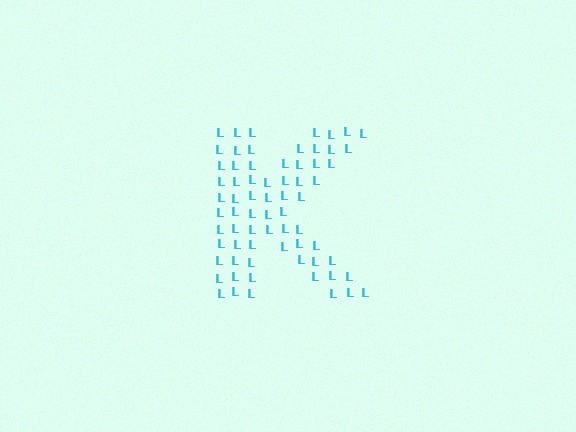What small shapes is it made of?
It is made of small letter L's.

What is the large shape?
The large shape is the letter K.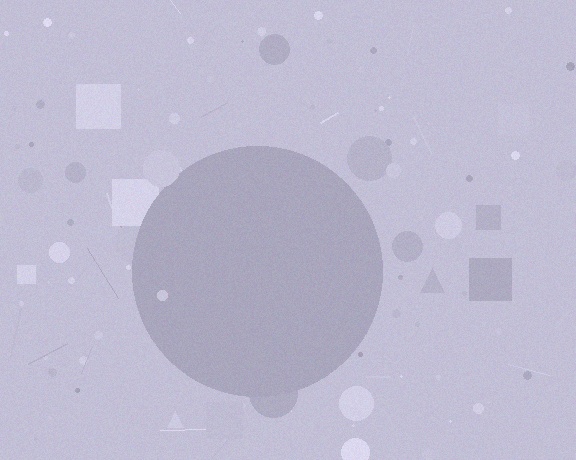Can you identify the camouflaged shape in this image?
The camouflaged shape is a circle.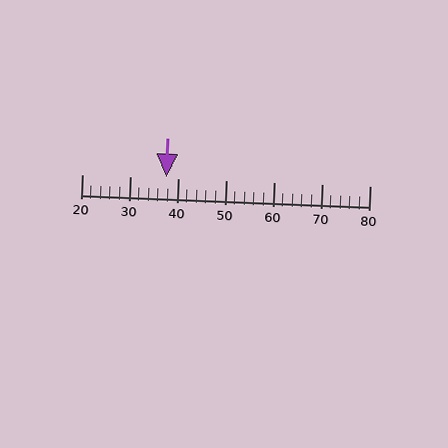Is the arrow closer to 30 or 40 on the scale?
The arrow is closer to 40.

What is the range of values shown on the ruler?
The ruler shows values from 20 to 80.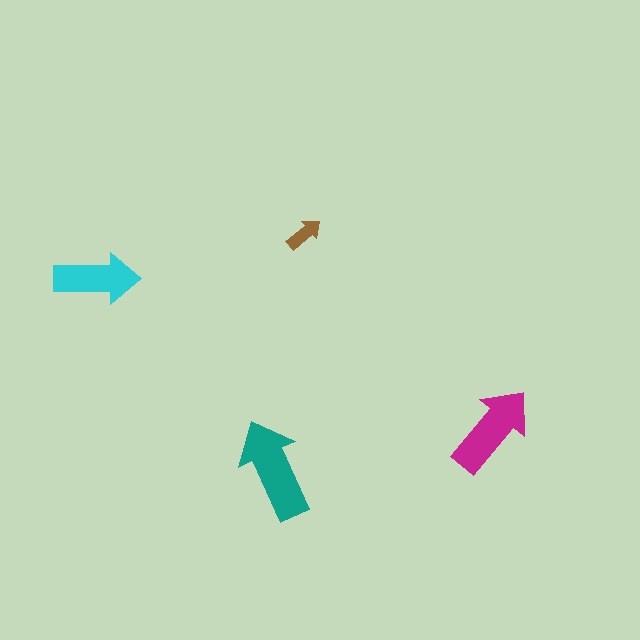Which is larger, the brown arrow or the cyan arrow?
The cyan one.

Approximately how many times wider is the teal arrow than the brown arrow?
About 2.5 times wider.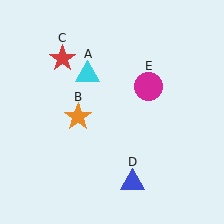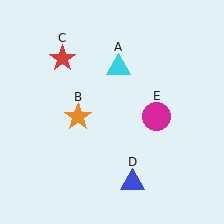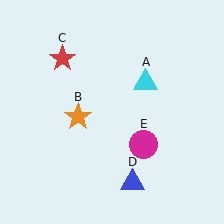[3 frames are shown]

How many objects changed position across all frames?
2 objects changed position: cyan triangle (object A), magenta circle (object E).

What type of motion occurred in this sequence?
The cyan triangle (object A), magenta circle (object E) rotated clockwise around the center of the scene.